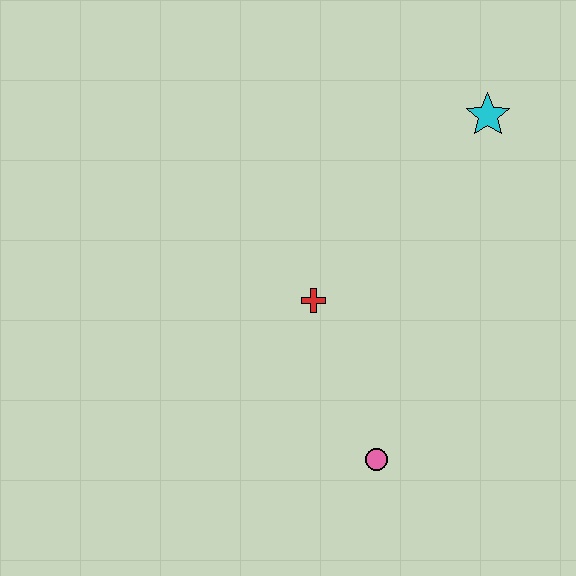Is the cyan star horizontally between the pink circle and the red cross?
No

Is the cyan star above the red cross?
Yes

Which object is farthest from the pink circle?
The cyan star is farthest from the pink circle.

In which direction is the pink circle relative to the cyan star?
The pink circle is below the cyan star.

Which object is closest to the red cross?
The pink circle is closest to the red cross.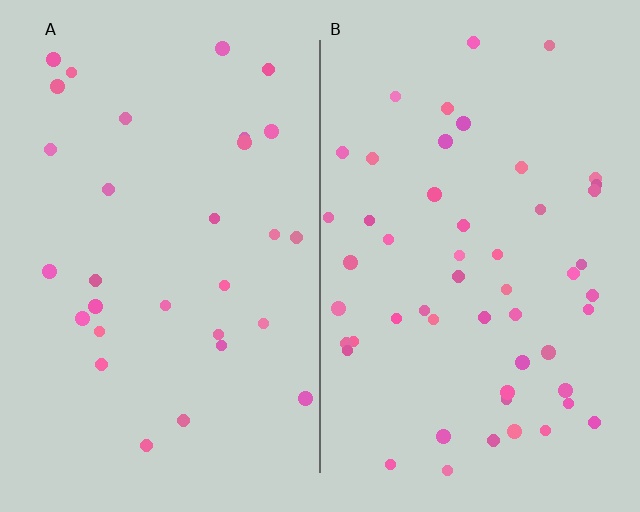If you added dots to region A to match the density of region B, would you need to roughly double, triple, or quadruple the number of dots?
Approximately double.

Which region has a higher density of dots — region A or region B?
B (the right).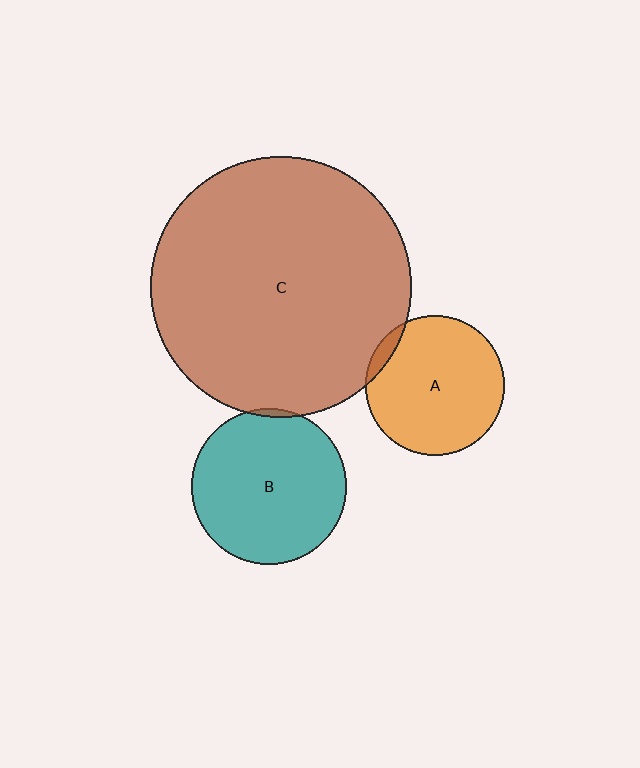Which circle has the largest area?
Circle C (brown).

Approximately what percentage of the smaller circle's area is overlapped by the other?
Approximately 5%.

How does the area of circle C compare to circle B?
Approximately 2.8 times.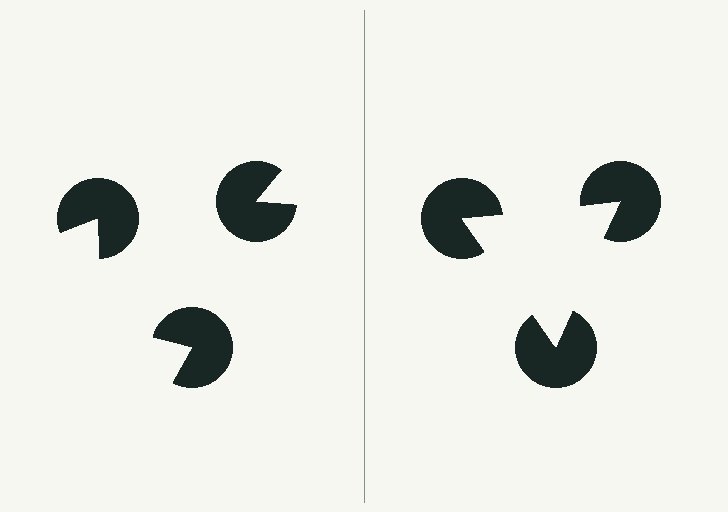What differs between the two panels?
The pac-man discs are positioned identically on both sides; only the wedge orientations differ. On the right they align to a triangle; on the left they are misaligned.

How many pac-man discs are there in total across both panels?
6 — 3 on each side.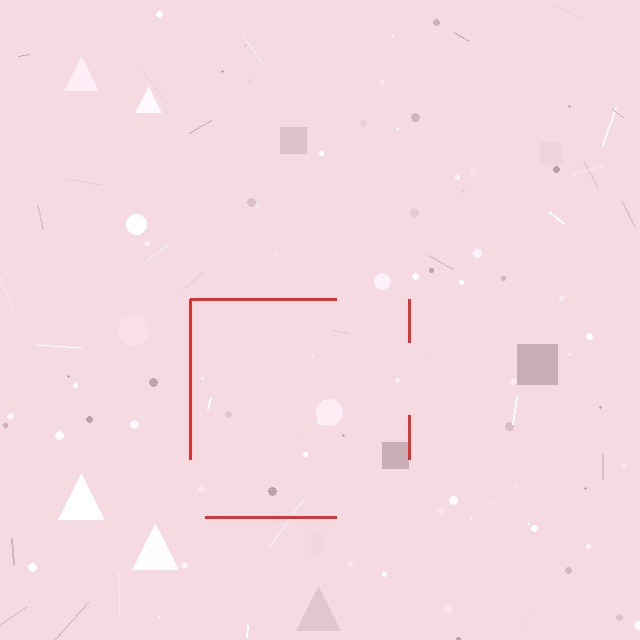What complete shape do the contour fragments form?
The contour fragments form a square.